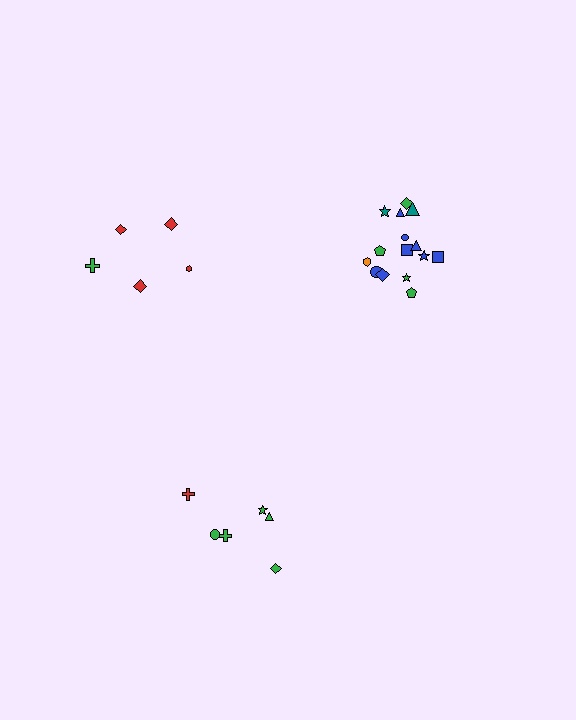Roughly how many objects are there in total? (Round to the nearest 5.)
Roughly 25 objects in total.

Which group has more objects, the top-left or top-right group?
The top-right group.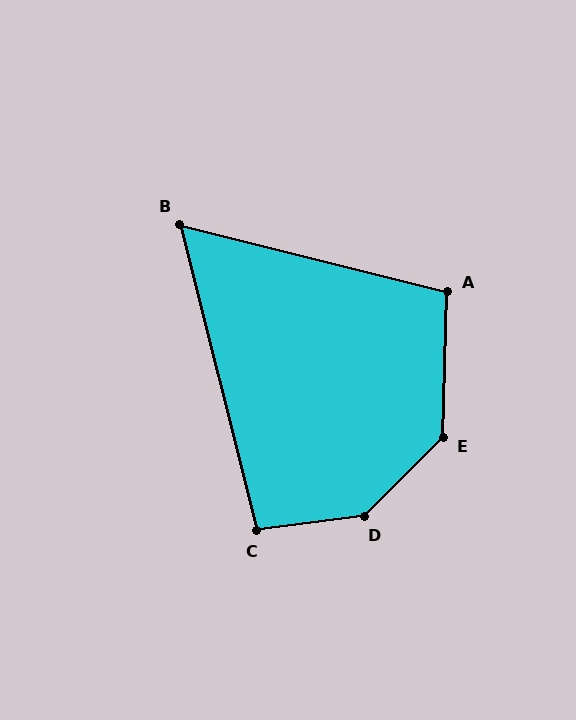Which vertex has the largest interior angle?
D, at approximately 143 degrees.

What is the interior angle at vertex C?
Approximately 96 degrees (obtuse).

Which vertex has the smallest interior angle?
B, at approximately 62 degrees.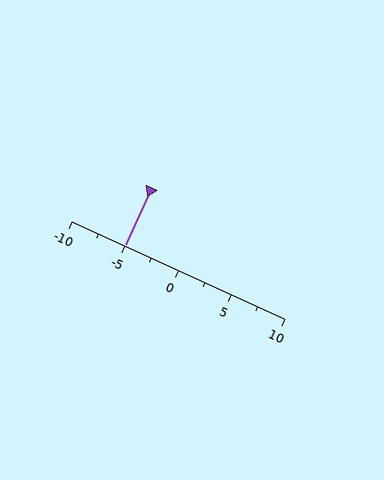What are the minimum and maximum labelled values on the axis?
The axis runs from -10 to 10.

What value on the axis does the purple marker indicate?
The marker indicates approximately -5.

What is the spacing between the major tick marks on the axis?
The major ticks are spaced 5 apart.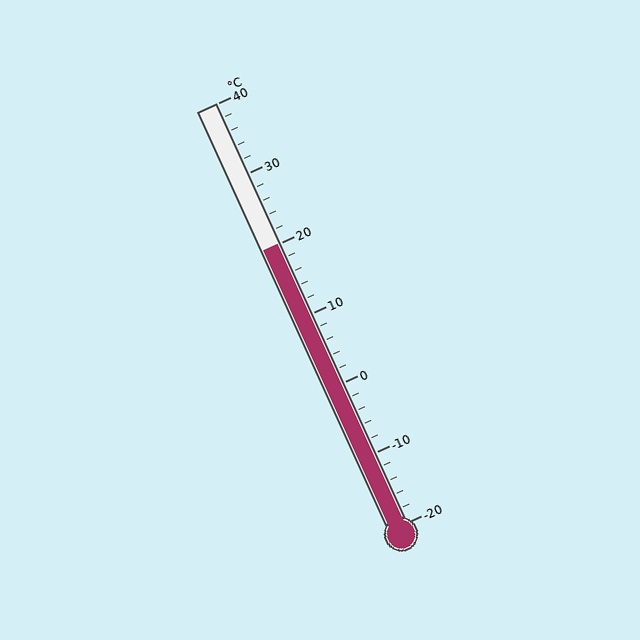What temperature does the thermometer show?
The thermometer shows approximately 20°C.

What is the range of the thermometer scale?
The thermometer scale ranges from -20°C to 40°C.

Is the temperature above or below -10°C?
The temperature is above -10°C.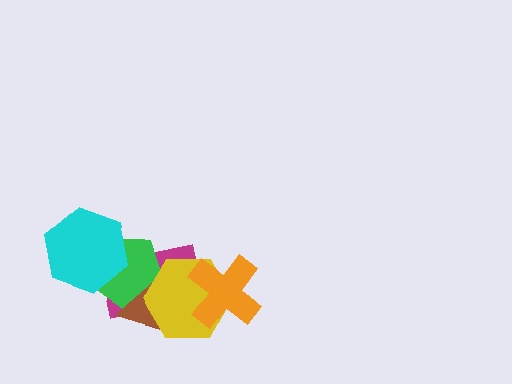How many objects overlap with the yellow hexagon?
4 objects overlap with the yellow hexagon.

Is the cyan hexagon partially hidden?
No, no other shape covers it.